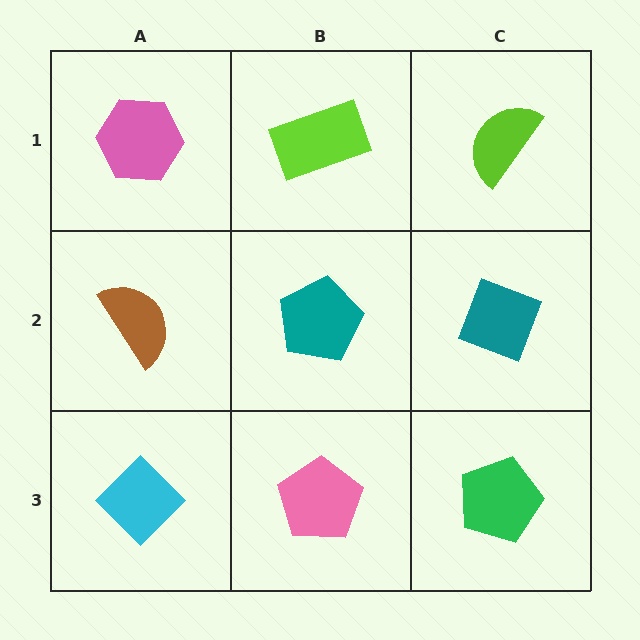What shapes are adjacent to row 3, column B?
A teal pentagon (row 2, column B), a cyan diamond (row 3, column A), a green pentagon (row 3, column C).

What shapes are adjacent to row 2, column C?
A lime semicircle (row 1, column C), a green pentagon (row 3, column C), a teal pentagon (row 2, column B).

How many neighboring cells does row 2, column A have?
3.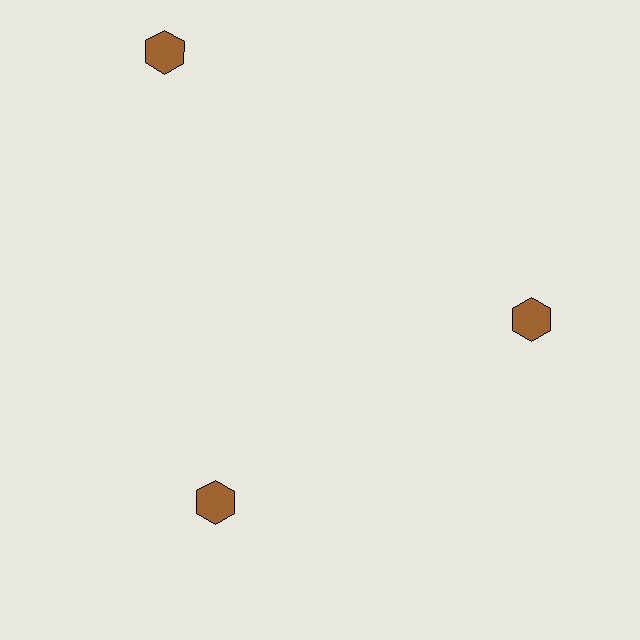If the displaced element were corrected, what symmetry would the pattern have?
It would have 3-fold rotational symmetry — the pattern would map onto itself every 120 degrees.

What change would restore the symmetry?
The symmetry would be restored by moving it inward, back onto the ring so that all 3 hexagons sit at equal angles and equal distance from the center.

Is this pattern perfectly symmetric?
No. The 3 brown hexagons are arranged in a ring, but one element near the 11 o'clock position is pushed outward from the center, breaking the 3-fold rotational symmetry.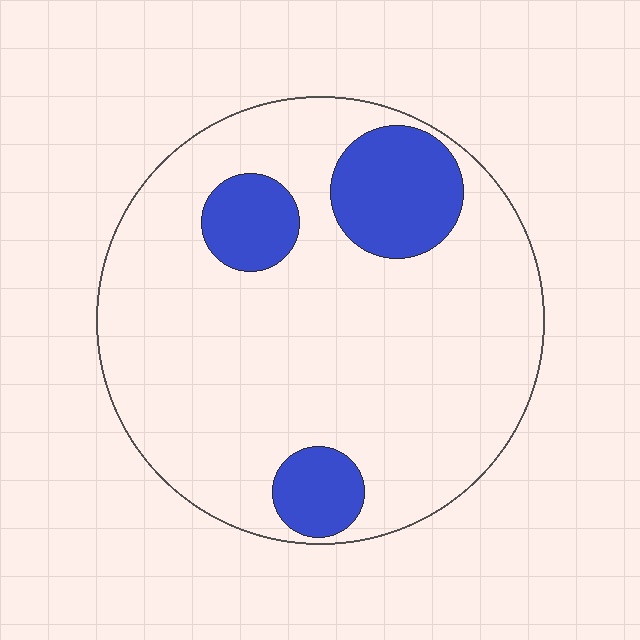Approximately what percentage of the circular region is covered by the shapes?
Approximately 20%.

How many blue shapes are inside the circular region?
3.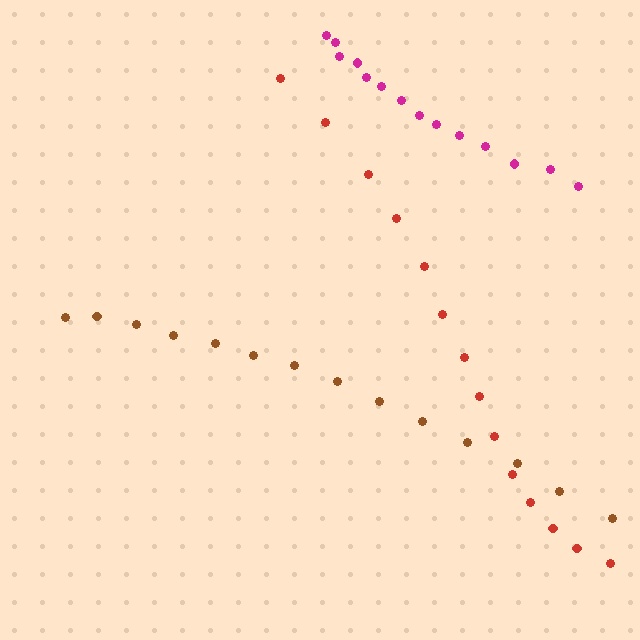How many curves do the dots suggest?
There are 3 distinct paths.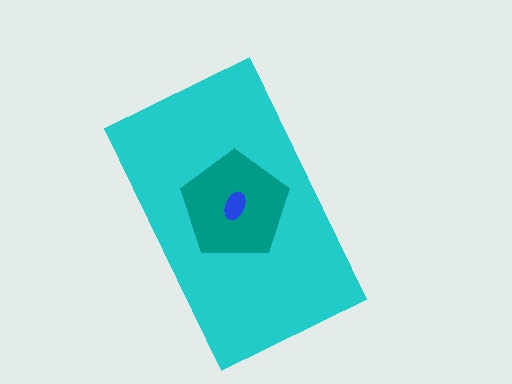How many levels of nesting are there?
3.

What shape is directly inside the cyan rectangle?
The teal pentagon.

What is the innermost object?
The blue ellipse.